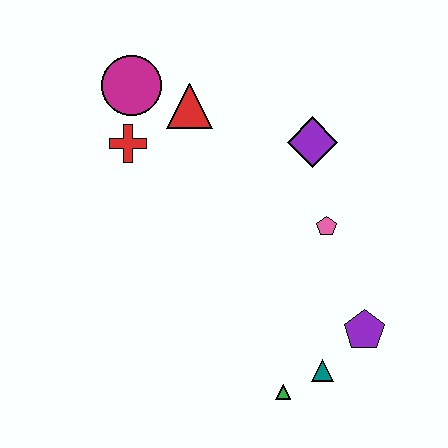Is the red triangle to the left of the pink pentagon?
Yes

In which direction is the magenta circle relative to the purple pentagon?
The magenta circle is above the purple pentagon.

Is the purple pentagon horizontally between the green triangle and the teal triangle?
No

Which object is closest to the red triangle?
The magenta circle is closest to the red triangle.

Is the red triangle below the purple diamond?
No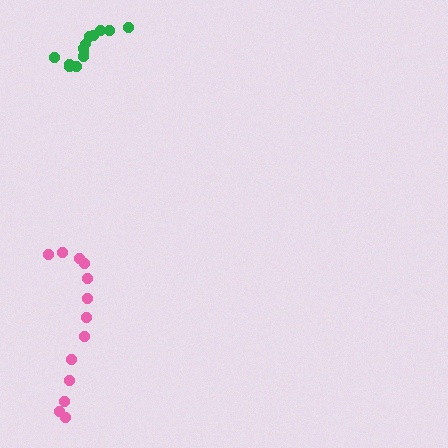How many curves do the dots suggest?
There are 2 distinct paths.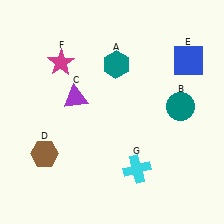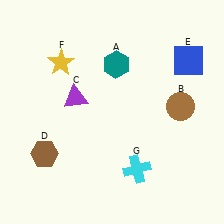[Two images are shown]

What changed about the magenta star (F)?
In Image 1, F is magenta. In Image 2, it changed to yellow.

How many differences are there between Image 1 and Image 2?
There are 2 differences between the two images.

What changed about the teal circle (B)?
In Image 1, B is teal. In Image 2, it changed to brown.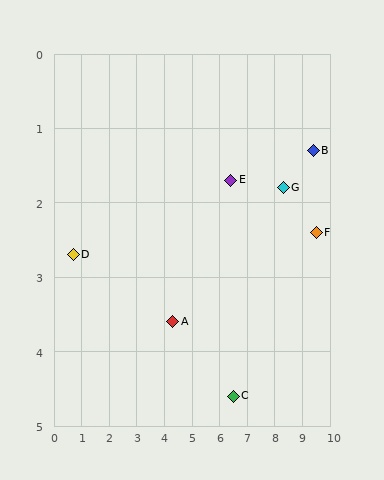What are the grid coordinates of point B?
Point B is at approximately (9.4, 1.3).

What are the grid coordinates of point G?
Point G is at approximately (8.3, 1.8).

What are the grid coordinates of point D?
Point D is at approximately (0.7, 2.7).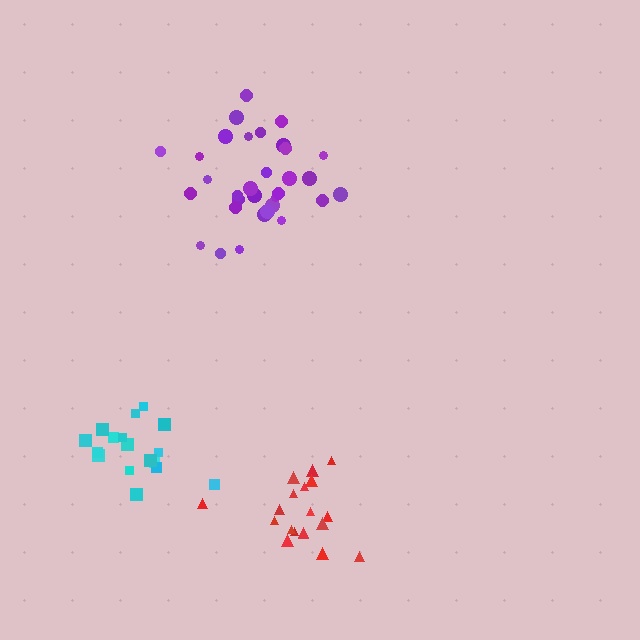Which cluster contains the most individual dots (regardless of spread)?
Purple (34).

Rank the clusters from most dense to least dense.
cyan, red, purple.